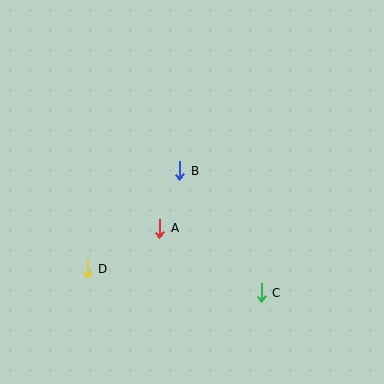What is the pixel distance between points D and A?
The distance between D and A is 83 pixels.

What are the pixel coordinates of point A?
Point A is at (160, 228).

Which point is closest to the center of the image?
Point B at (180, 171) is closest to the center.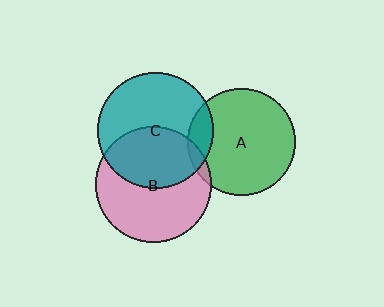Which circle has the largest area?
Circle C (teal).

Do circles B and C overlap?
Yes.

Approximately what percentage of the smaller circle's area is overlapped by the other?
Approximately 45%.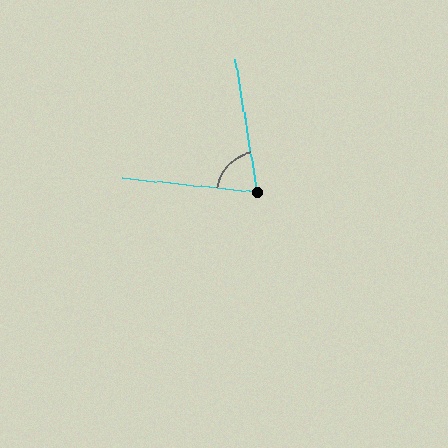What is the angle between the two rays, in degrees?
Approximately 75 degrees.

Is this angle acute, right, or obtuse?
It is acute.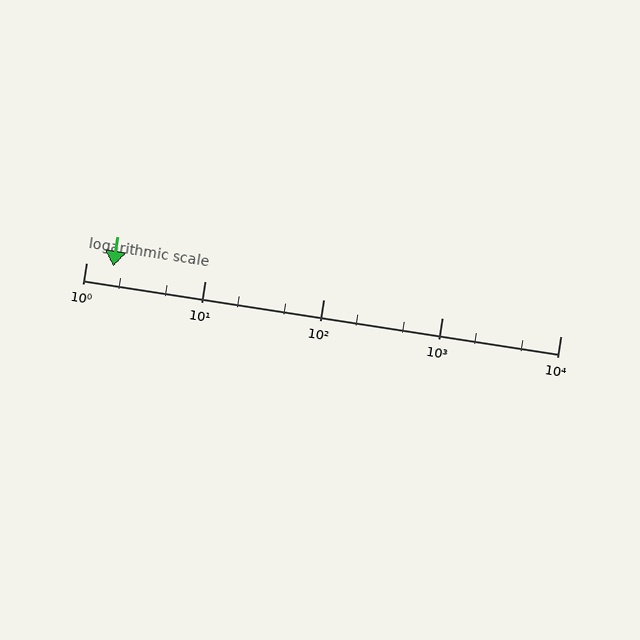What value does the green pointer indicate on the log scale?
The pointer indicates approximately 1.7.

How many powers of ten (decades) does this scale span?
The scale spans 4 decades, from 1 to 10000.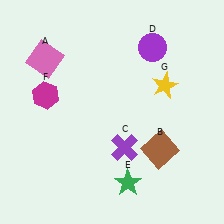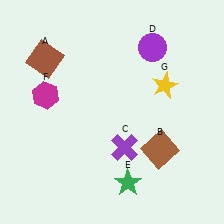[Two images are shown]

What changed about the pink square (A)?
In Image 1, A is pink. In Image 2, it changed to brown.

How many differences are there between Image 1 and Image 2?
There is 1 difference between the two images.